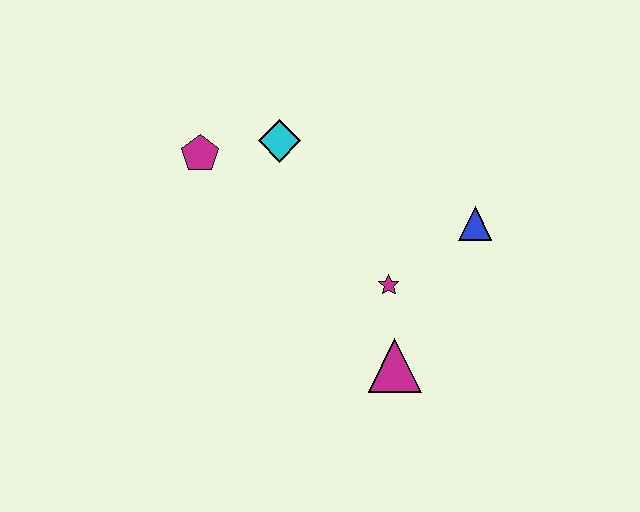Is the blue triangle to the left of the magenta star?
No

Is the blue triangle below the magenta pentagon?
Yes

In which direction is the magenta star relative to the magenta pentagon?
The magenta star is to the right of the magenta pentagon.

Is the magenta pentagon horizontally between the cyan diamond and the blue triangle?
No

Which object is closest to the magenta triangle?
The magenta star is closest to the magenta triangle.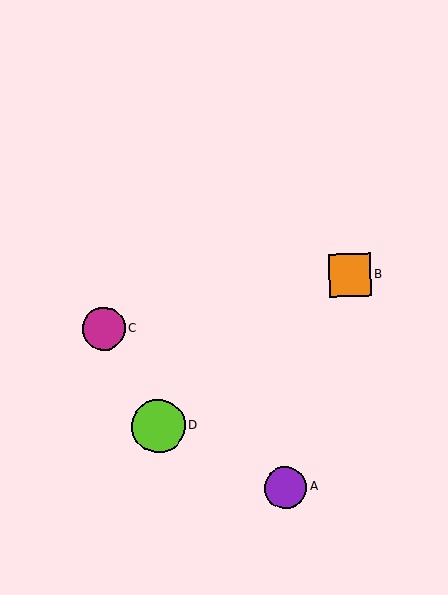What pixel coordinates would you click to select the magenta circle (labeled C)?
Click at (103, 329) to select the magenta circle C.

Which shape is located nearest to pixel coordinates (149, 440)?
The lime circle (labeled D) at (158, 426) is nearest to that location.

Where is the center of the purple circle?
The center of the purple circle is at (286, 487).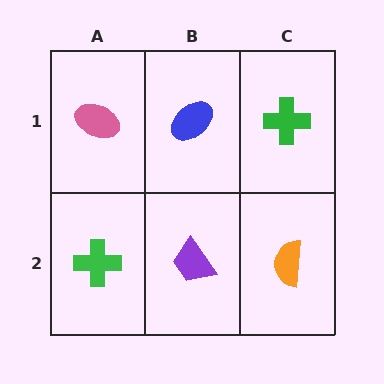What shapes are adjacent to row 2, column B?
A blue ellipse (row 1, column B), a green cross (row 2, column A), an orange semicircle (row 2, column C).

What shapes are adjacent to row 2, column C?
A green cross (row 1, column C), a purple trapezoid (row 2, column B).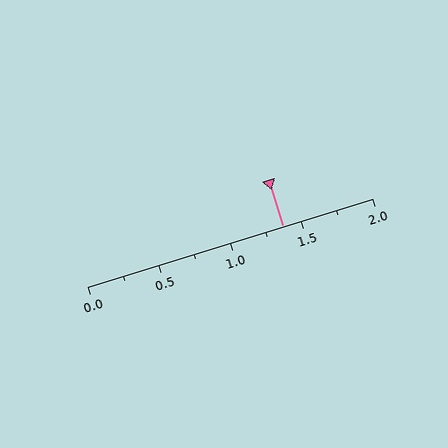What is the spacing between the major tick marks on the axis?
The major ticks are spaced 0.5 apart.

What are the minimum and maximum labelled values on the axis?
The axis runs from 0.0 to 2.0.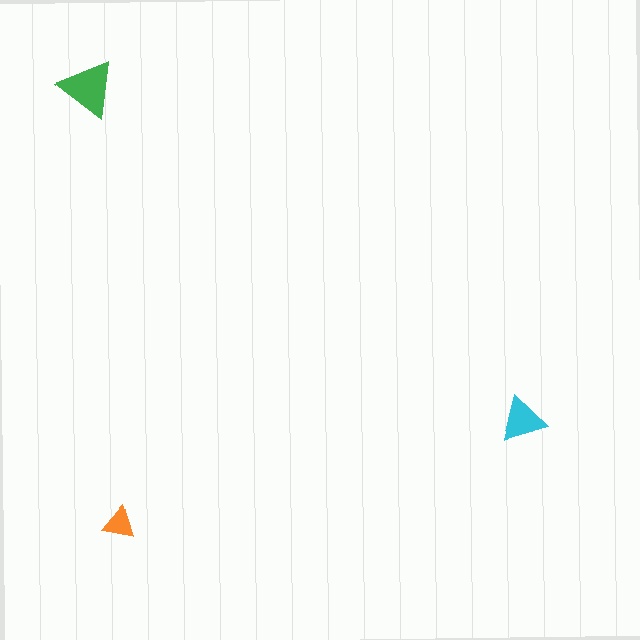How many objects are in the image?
There are 3 objects in the image.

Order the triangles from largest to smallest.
the green one, the cyan one, the orange one.